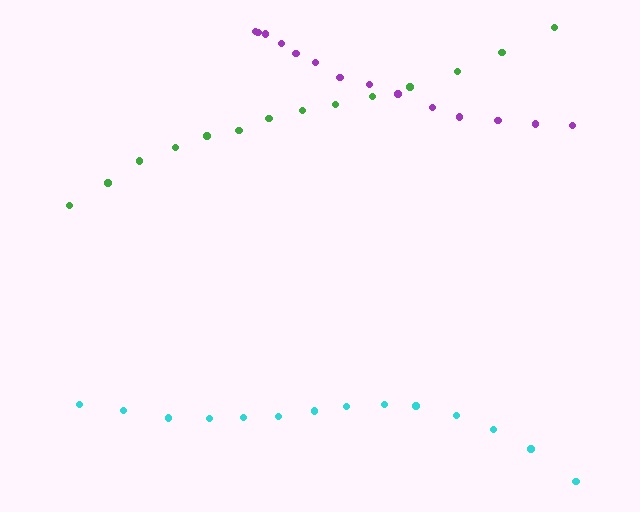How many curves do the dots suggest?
There are 3 distinct paths.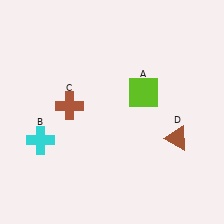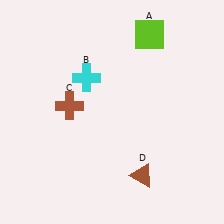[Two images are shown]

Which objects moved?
The objects that moved are: the lime square (A), the cyan cross (B), the brown triangle (D).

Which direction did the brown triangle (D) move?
The brown triangle (D) moved down.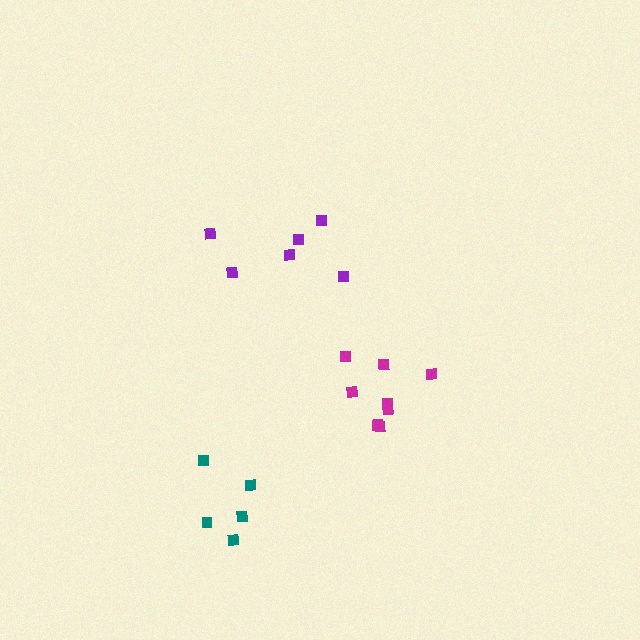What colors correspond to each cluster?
The clusters are colored: purple, teal, magenta.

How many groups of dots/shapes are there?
There are 3 groups.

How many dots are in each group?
Group 1: 6 dots, Group 2: 5 dots, Group 3: 8 dots (19 total).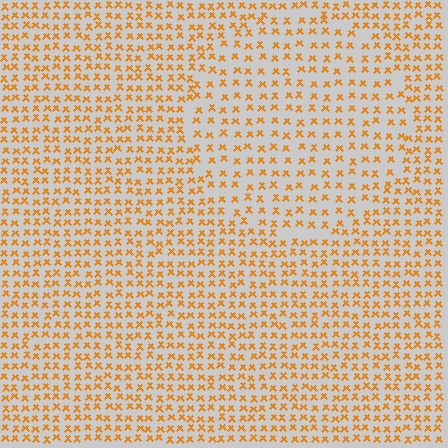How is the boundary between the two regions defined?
The boundary is defined by a change in element density (approximately 1.5x ratio). All elements are the same color, size, and shape.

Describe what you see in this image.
The image contains small orange elements arranged at two different densities. A circle-shaped region is visible where the elements are less densely packed than the surrounding area.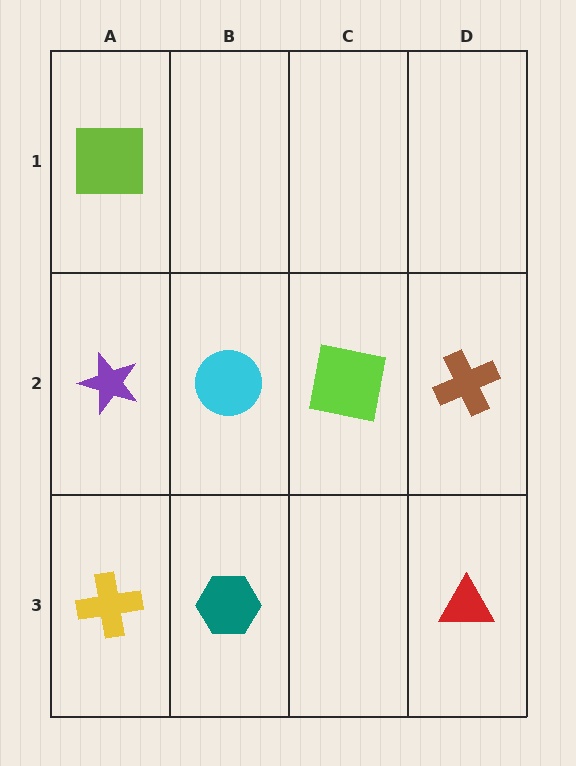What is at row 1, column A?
A lime square.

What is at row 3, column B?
A teal hexagon.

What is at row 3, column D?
A red triangle.